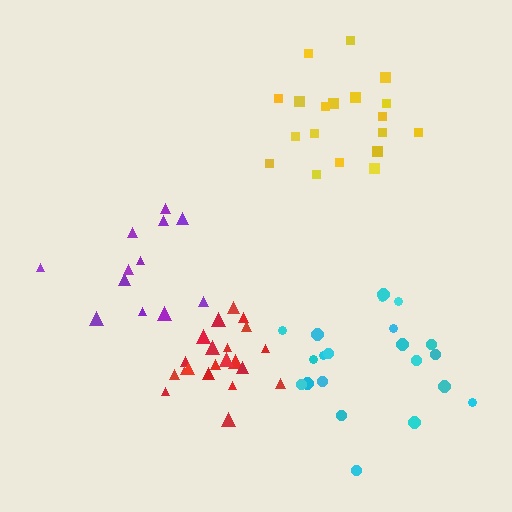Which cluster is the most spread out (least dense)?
Purple.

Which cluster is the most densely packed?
Red.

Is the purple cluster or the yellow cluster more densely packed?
Yellow.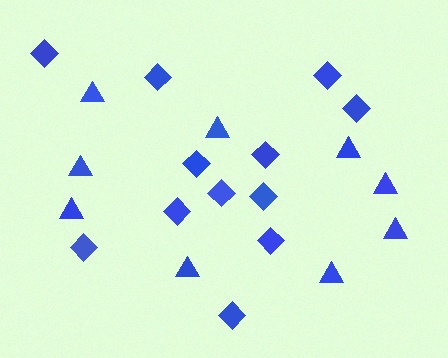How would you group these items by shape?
There are 2 groups: one group of triangles (9) and one group of diamonds (12).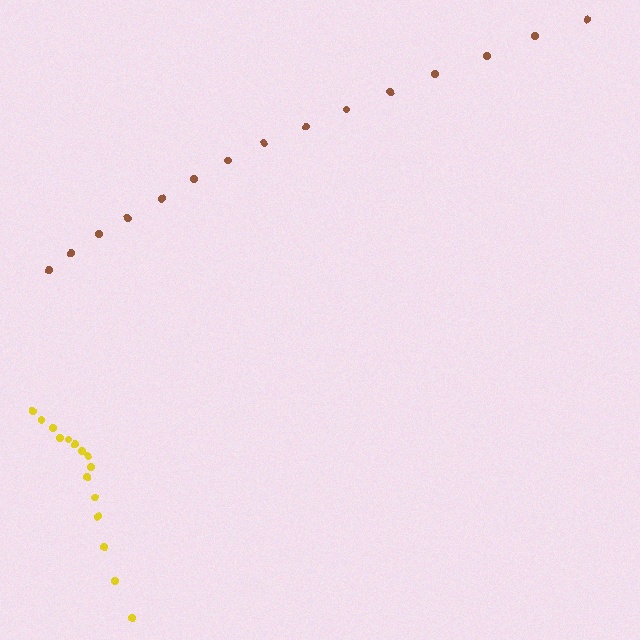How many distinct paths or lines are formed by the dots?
There are 2 distinct paths.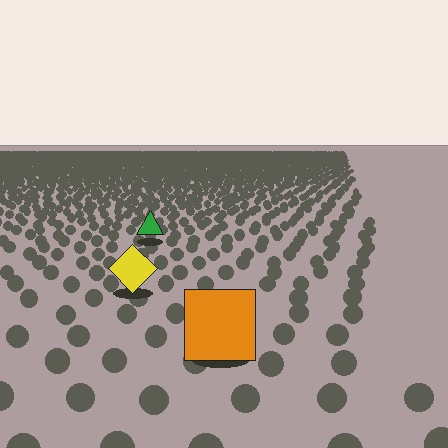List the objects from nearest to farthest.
From nearest to farthest: the orange square, the yellow diamond, the green triangle.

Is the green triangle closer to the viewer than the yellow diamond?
No. The yellow diamond is closer — you can tell from the texture gradient: the ground texture is coarser near it.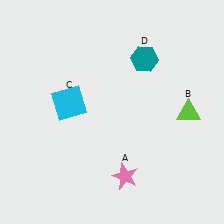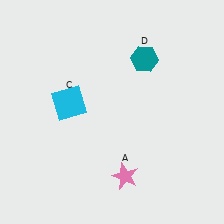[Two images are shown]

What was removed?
The lime triangle (B) was removed in Image 2.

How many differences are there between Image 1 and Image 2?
There is 1 difference between the two images.